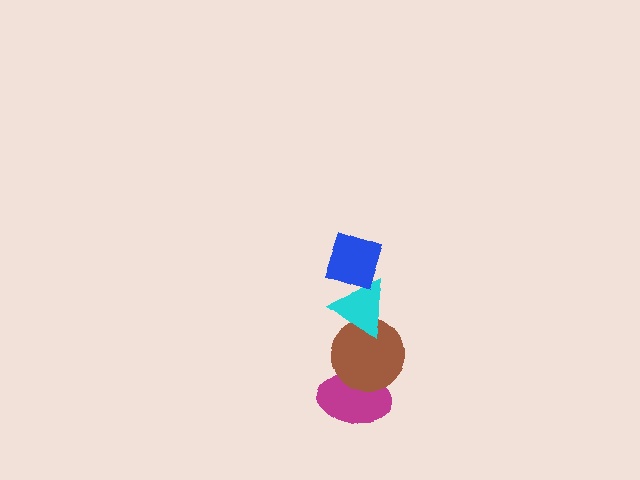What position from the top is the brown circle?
The brown circle is 3rd from the top.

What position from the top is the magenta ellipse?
The magenta ellipse is 4th from the top.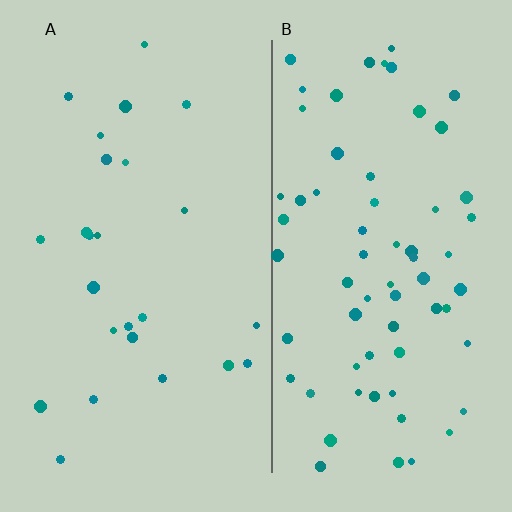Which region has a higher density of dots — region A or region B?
B (the right).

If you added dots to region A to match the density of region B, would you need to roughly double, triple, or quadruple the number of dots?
Approximately triple.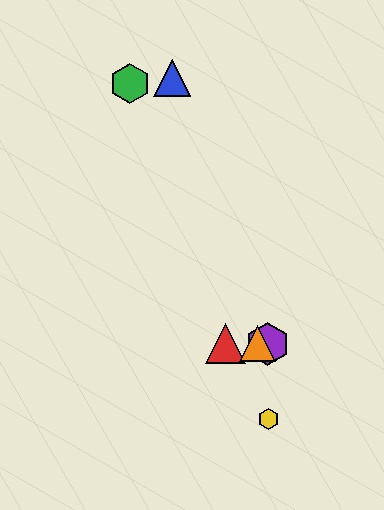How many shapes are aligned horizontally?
3 shapes (the red triangle, the purple hexagon, the orange triangle) are aligned horizontally.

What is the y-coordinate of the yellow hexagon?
The yellow hexagon is at y≈419.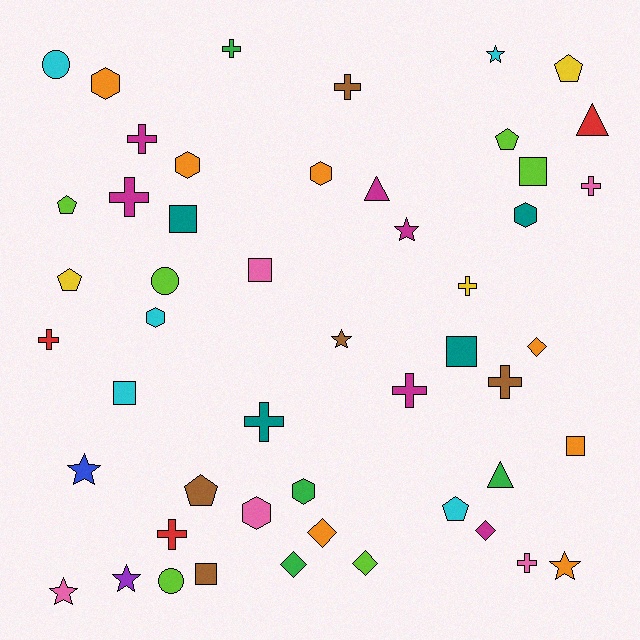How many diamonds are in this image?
There are 5 diamonds.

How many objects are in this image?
There are 50 objects.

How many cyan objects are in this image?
There are 5 cyan objects.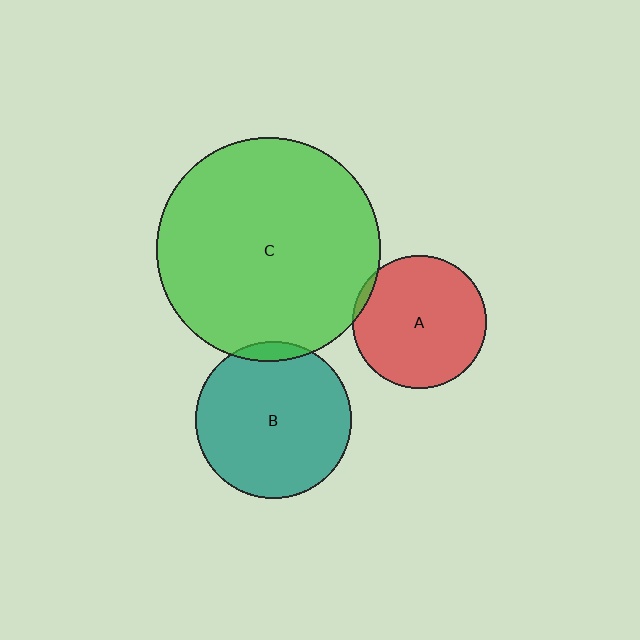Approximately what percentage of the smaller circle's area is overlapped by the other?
Approximately 5%.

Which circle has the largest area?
Circle C (green).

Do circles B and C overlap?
Yes.